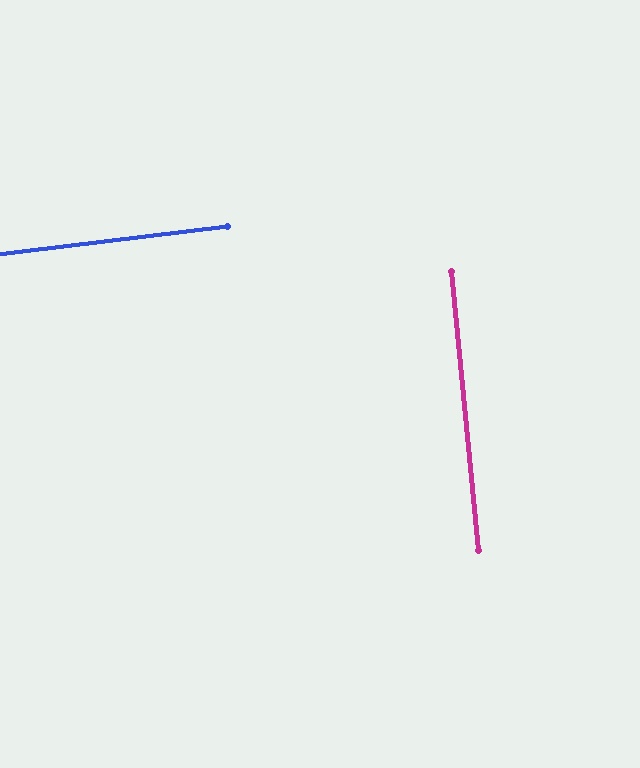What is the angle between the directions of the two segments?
Approximately 89 degrees.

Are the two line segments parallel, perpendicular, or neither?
Perpendicular — they meet at approximately 89°.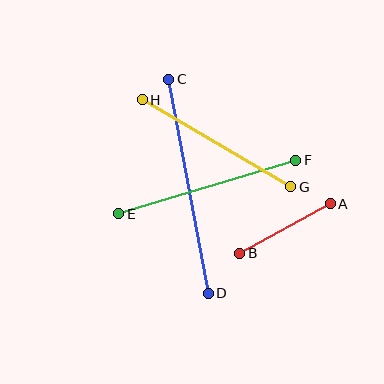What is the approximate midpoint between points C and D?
The midpoint is at approximately (188, 186) pixels.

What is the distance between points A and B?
The distance is approximately 103 pixels.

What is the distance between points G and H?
The distance is approximately 172 pixels.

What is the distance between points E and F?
The distance is approximately 185 pixels.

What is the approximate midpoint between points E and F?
The midpoint is at approximately (207, 187) pixels.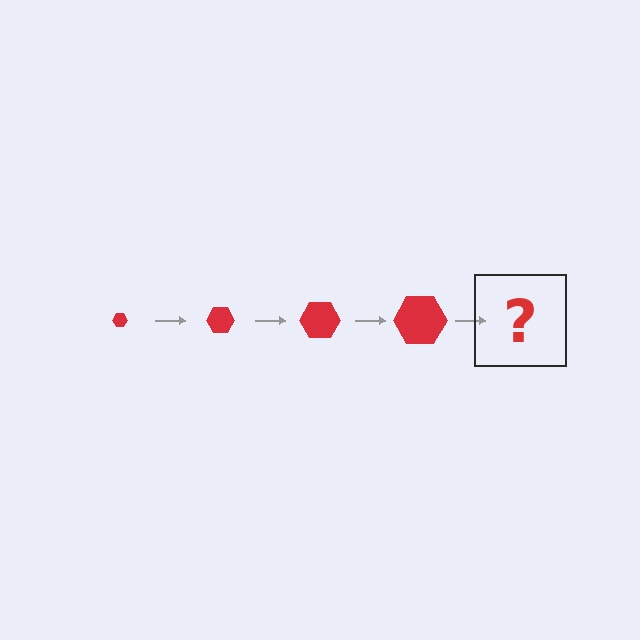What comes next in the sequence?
The next element should be a red hexagon, larger than the previous one.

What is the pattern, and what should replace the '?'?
The pattern is that the hexagon gets progressively larger each step. The '?' should be a red hexagon, larger than the previous one.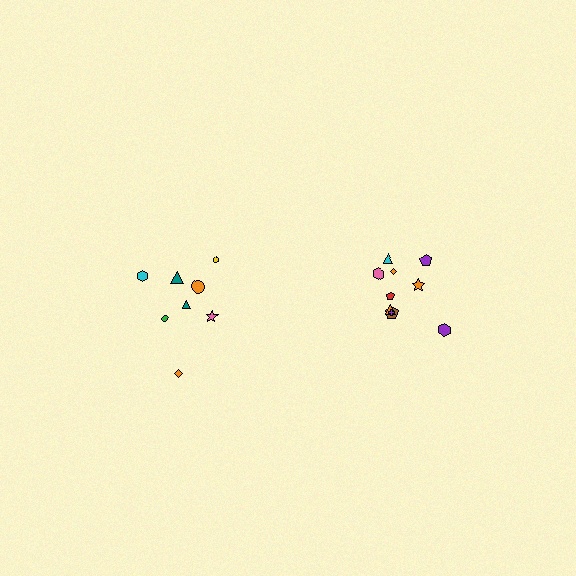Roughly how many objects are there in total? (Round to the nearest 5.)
Roughly 20 objects in total.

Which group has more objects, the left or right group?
The right group.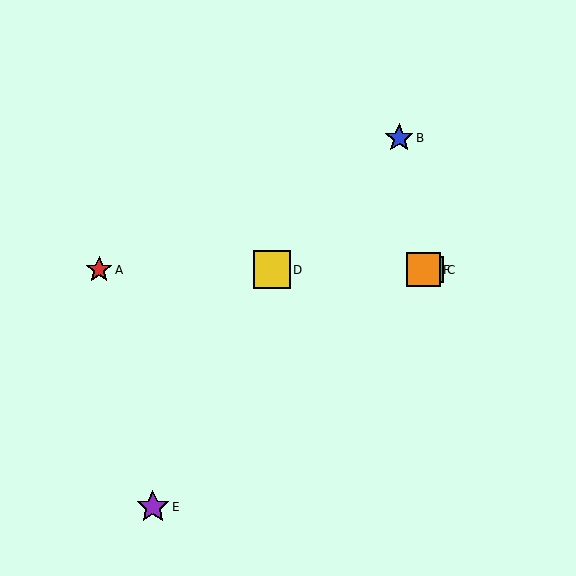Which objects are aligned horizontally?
Objects A, C, D, F are aligned horizontally.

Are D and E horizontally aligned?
No, D is at y≈270 and E is at y≈507.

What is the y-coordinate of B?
Object B is at y≈138.